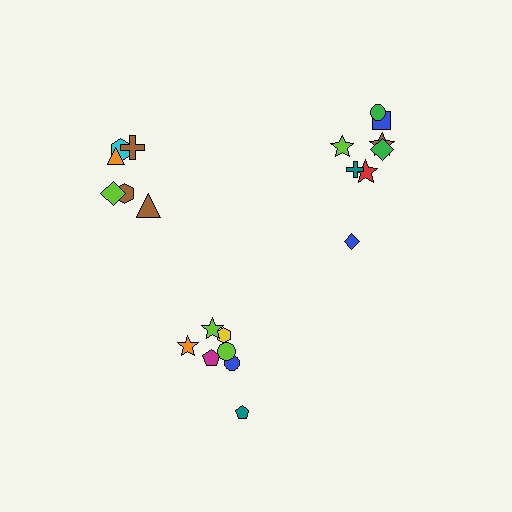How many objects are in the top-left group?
There are 6 objects.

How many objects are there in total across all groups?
There are 21 objects.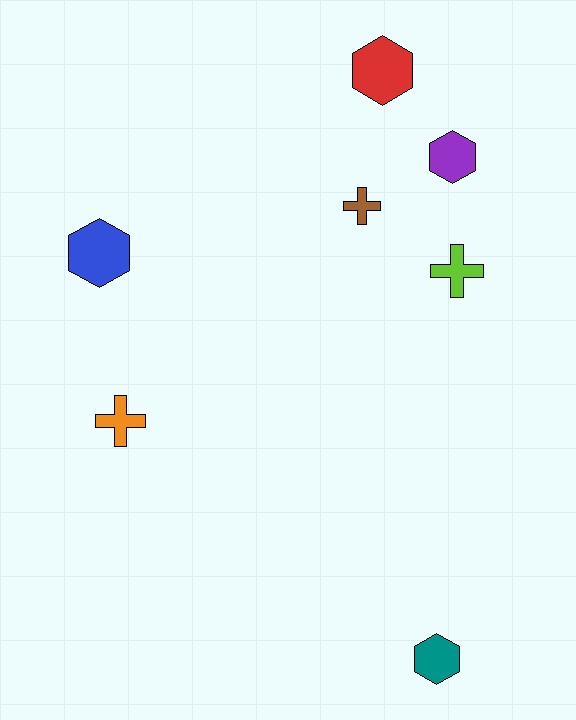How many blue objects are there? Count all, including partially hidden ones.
There is 1 blue object.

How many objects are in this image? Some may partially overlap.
There are 7 objects.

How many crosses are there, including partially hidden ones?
There are 3 crosses.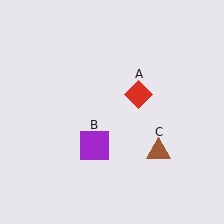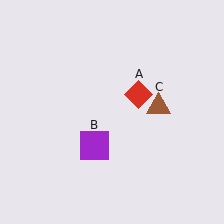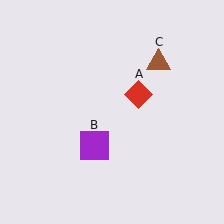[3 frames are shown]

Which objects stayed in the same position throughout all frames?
Red diamond (object A) and purple square (object B) remained stationary.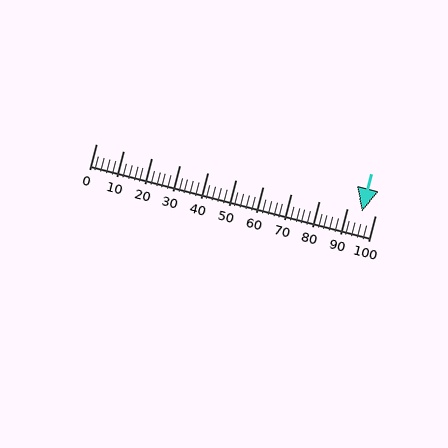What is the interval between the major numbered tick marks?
The major tick marks are spaced 10 units apart.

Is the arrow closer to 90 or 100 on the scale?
The arrow is closer to 100.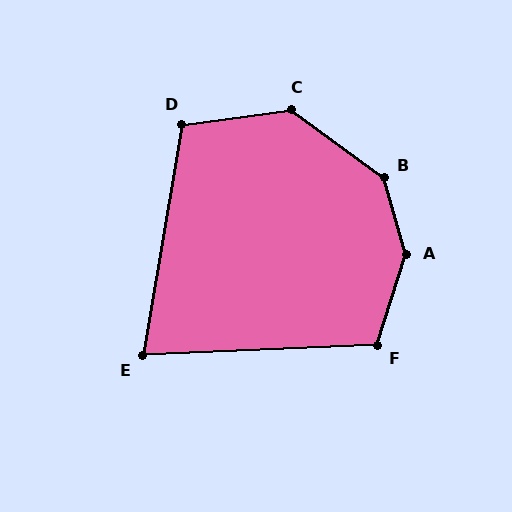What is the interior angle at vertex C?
Approximately 136 degrees (obtuse).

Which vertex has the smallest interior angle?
E, at approximately 78 degrees.